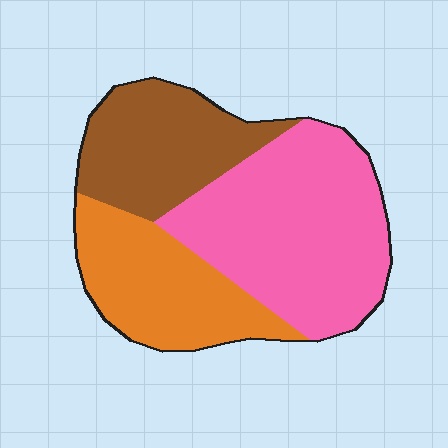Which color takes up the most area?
Pink, at roughly 45%.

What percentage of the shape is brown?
Brown covers roughly 25% of the shape.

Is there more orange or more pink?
Pink.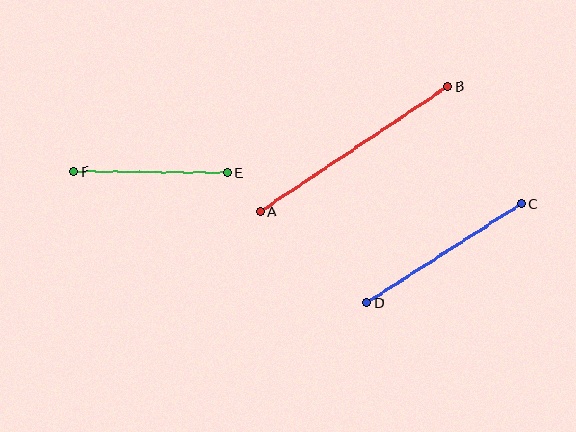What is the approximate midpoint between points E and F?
The midpoint is at approximately (151, 172) pixels.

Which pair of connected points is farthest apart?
Points A and B are farthest apart.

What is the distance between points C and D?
The distance is approximately 183 pixels.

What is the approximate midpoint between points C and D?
The midpoint is at approximately (444, 253) pixels.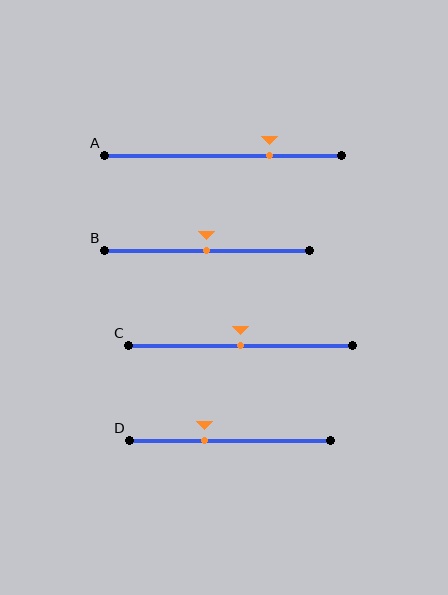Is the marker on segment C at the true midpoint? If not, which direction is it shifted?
Yes, the marker on segment C is at the true midpoint.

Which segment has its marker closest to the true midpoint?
Segment B has its marker closest to the true midpoint.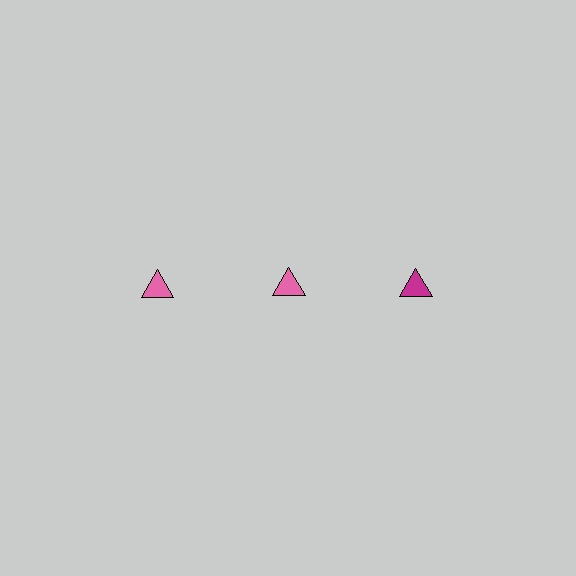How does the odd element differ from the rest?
It has a different color: magenta instead of pink.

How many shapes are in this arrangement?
There are 3 shapes arranged in a grid pattern.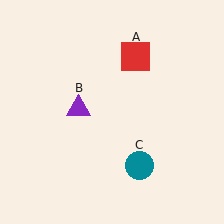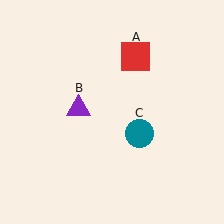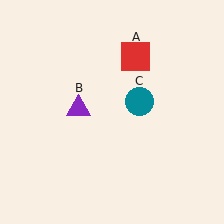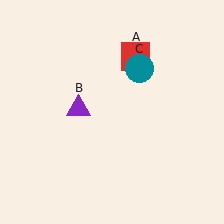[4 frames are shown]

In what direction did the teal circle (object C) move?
The teal circle (object C) moved up.